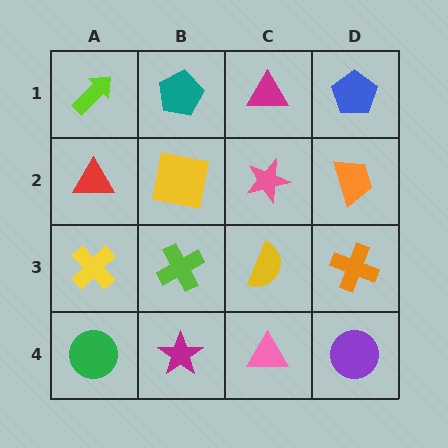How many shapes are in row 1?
4 shapes.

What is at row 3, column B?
A lime cross.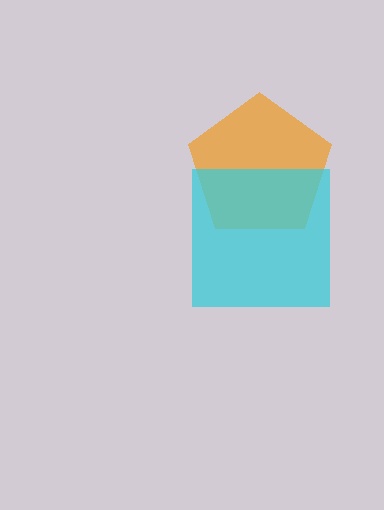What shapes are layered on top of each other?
The layered shapes are: an orange pentagon, a cyan square.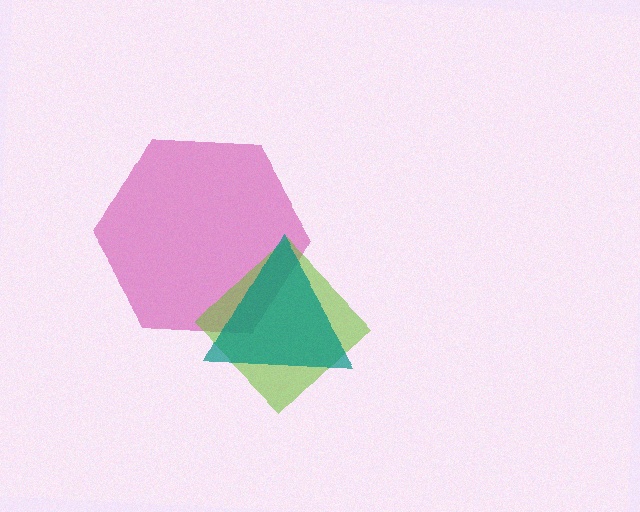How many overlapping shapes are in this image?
There are 3 overlapping shapes in the image.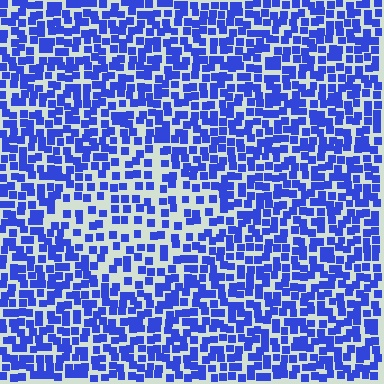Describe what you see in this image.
The image contains small blue elements arranged at two different densities. A diamond-shaped region is visible where the elements are less densely packed than the surrounding area.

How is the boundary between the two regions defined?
The boundary is defined by a change in element density (approximately 1.8x ratio). All elements are the same color, size, and shape.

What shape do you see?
I see a diamond.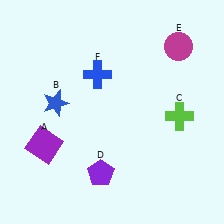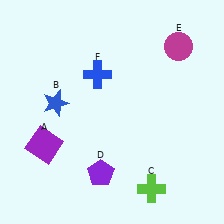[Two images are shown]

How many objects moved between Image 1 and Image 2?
1 object moved between the two images.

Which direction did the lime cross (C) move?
The lime cross (C) moved down.